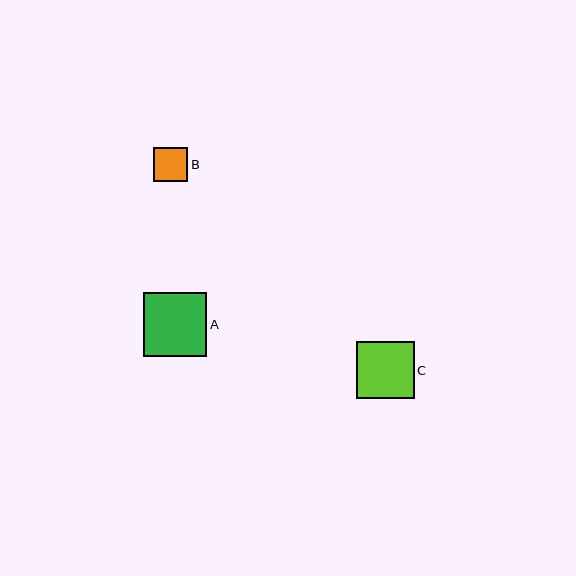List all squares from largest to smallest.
From largest to smallest: A, C, B.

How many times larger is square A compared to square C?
Square A is approximately 1.1 times the size of square C.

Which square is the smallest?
Square B is the smallest with a size of approximately 34 pixels.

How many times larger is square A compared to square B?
Square A is approximately 1.9 times the size of square B.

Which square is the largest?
Square A is the largest with a size of approximately 64 pixels.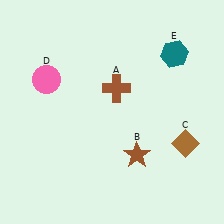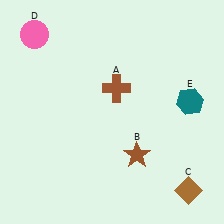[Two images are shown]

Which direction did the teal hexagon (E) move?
The teal hexagon (E) moved down.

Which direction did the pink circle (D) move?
The pink circle (D) moved up.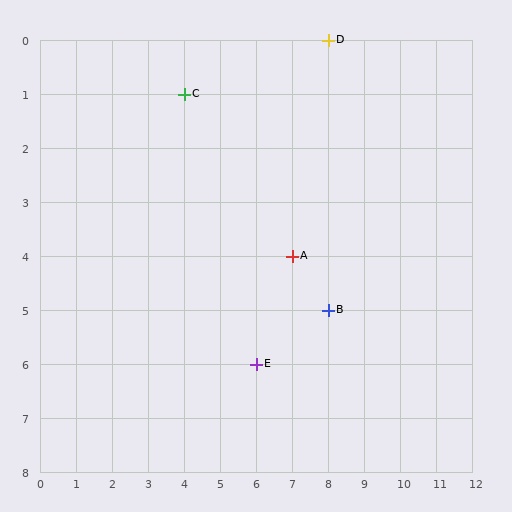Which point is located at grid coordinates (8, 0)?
Point D is at (8, 0).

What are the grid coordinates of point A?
Point A is at grid coordinates (7, 4).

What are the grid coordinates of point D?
Point D is at grid coordinates (8, 0).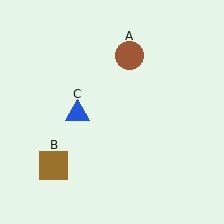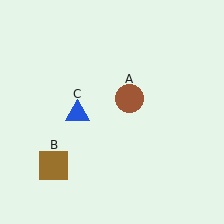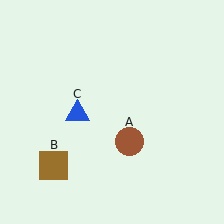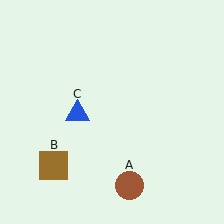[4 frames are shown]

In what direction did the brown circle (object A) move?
The brown circle (object A) moved down.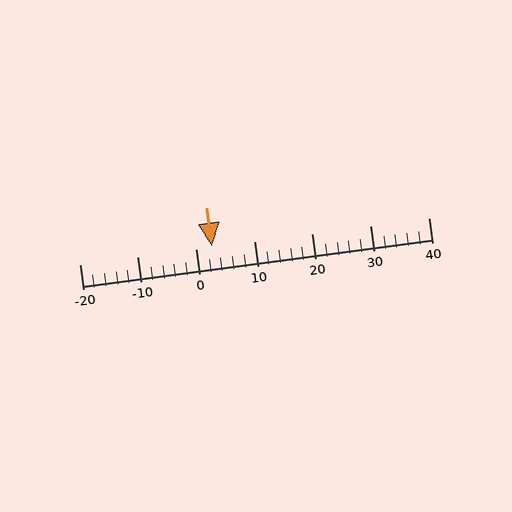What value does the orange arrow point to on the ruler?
The orange arrow points to approximately 3.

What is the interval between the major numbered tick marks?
The major tick marks are spaced 10 units apart.